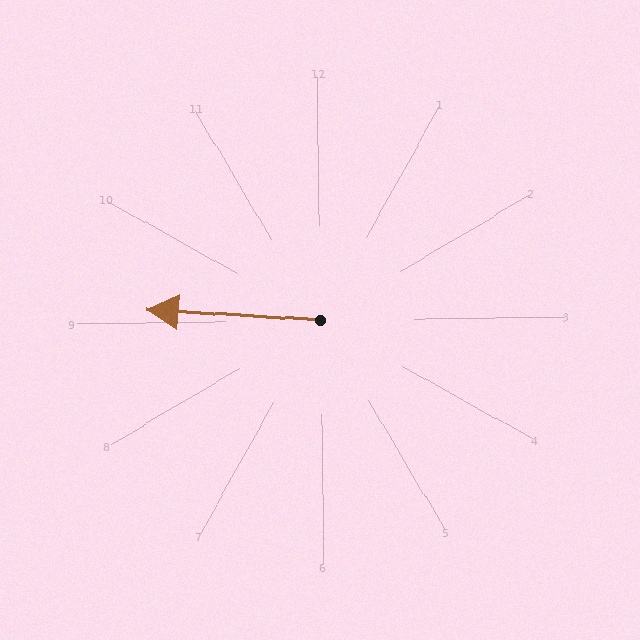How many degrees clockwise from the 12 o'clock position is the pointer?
Approximately 274 degrees.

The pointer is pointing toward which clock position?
Roughly 9 o'clock.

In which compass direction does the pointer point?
West.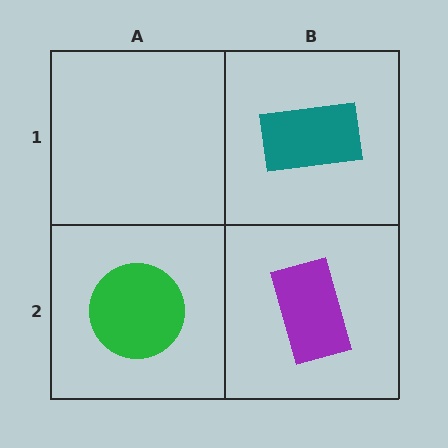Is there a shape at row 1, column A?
No, that cell is empty.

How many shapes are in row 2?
2 shapes.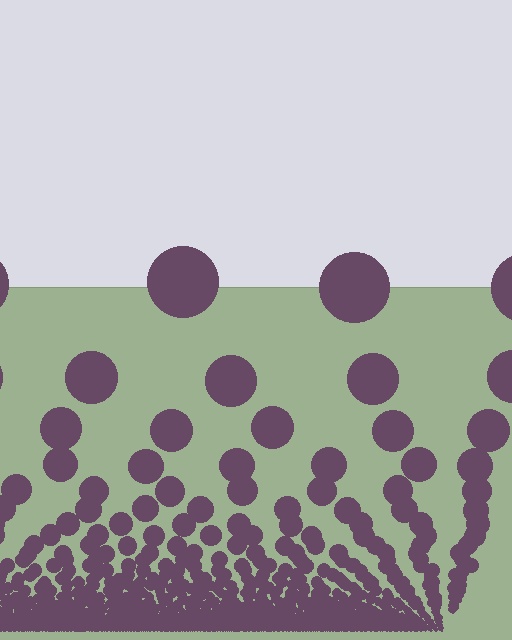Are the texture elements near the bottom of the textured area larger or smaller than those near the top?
Smaller. The gradient is inverted — elements near the bottom are smaller and denser.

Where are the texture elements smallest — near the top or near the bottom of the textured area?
Near the bottom.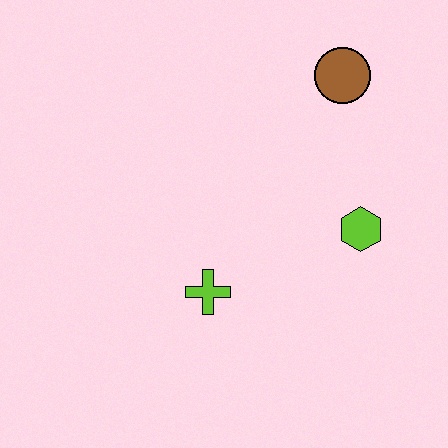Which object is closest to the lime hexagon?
The brown circle is closest to the lime hexagon.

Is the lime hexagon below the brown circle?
Yes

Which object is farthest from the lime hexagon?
The lime cross is farthest from the lime hexagon.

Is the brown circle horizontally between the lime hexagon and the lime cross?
Yes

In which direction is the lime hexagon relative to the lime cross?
The lime hexagon is to the right of the lime cross.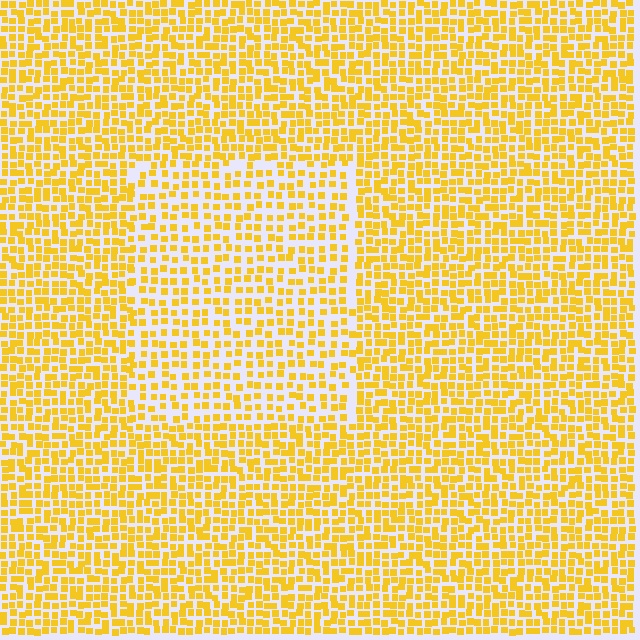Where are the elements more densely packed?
The elements are more densely packed outside the rectangle boundary.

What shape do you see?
I see a rectangle.